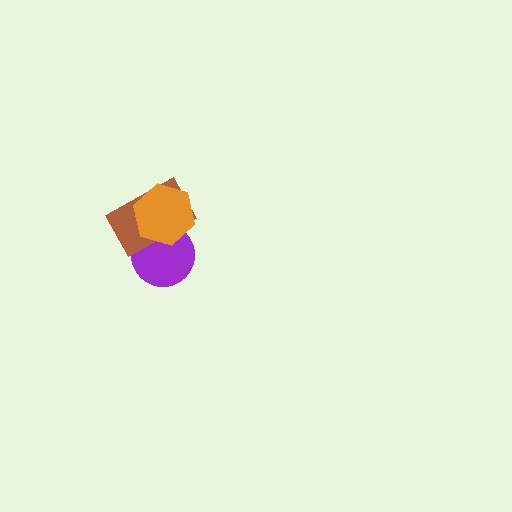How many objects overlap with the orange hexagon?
2 objects overlap with the orange hexagon.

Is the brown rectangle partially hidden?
Yes, it is partially covered by another shape.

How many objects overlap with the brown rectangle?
2 objects overlap with the brown rectangle.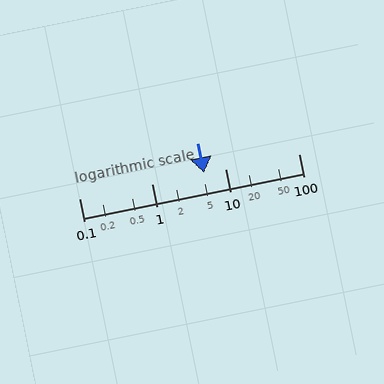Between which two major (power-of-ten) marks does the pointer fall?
The pointer is between 1 and 10.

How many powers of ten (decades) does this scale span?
The scale spans 3 decades, from 0.1 to 100.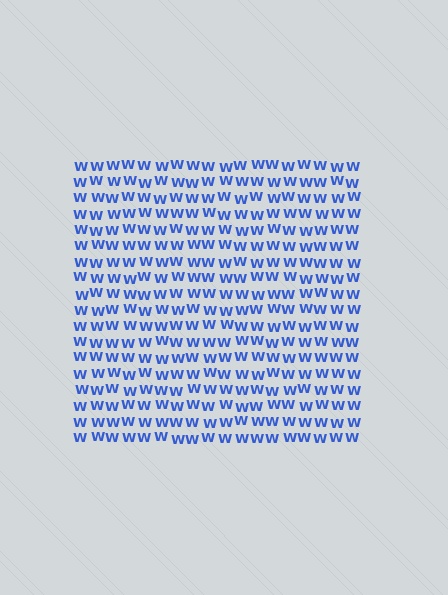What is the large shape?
The large shape is a square.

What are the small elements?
The small elements are letter W's.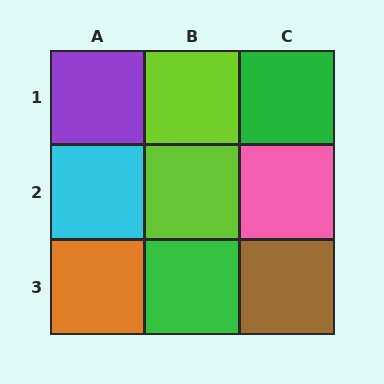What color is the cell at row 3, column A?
Orange.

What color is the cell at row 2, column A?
Cyan.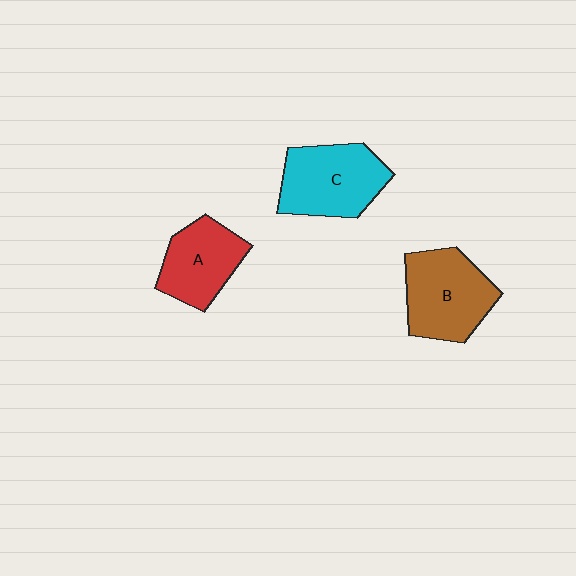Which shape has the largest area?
Shape B (brown).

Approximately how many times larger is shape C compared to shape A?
Approximately 1.2 times.